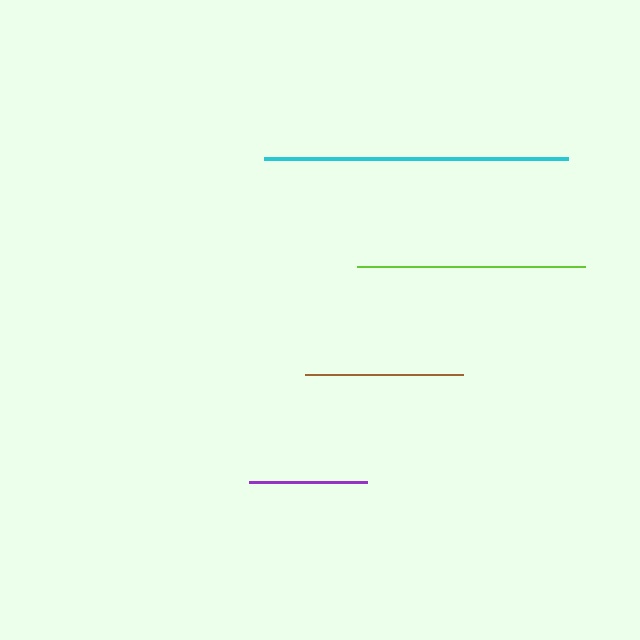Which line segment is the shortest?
The purple line is the shortest at approximately 118 pixels.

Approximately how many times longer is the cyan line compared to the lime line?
The cyan line is approximately 1.3 times the length of the lime line.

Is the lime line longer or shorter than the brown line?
The lime line is longer than the brown line.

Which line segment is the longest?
The cyan line is the longest at approximately 304 pixels.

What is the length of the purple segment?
The purple segment is approximately 118 pixels long.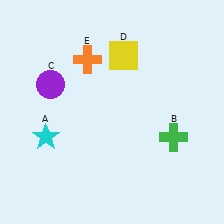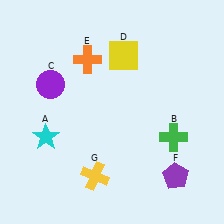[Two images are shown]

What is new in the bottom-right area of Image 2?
A purple pentagon (F) was added in the bottom-right area of Image 2.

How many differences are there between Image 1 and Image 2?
There are 2 differences between the two images.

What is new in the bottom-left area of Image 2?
A yellow cross (G) was added in the bottom-left area of Image 2.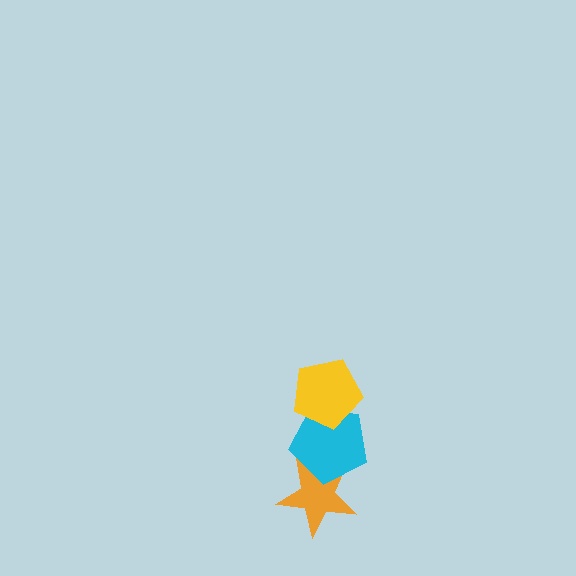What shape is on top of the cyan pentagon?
The yellow pentagon is on top of the cyan pentagon.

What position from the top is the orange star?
The orange star is 3rd from the top.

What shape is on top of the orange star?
The cyan pentagon is on top of the orange star.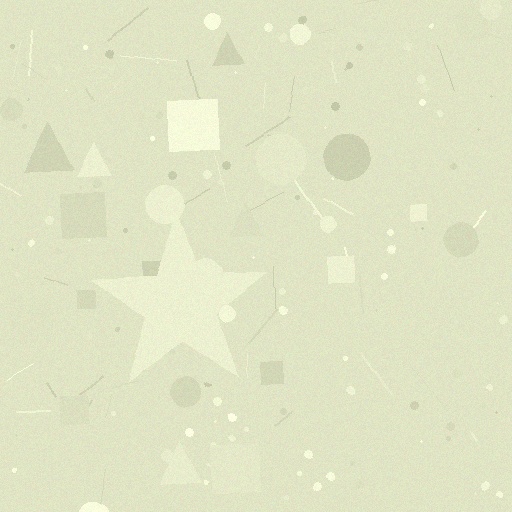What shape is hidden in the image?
A star is hidden in the image.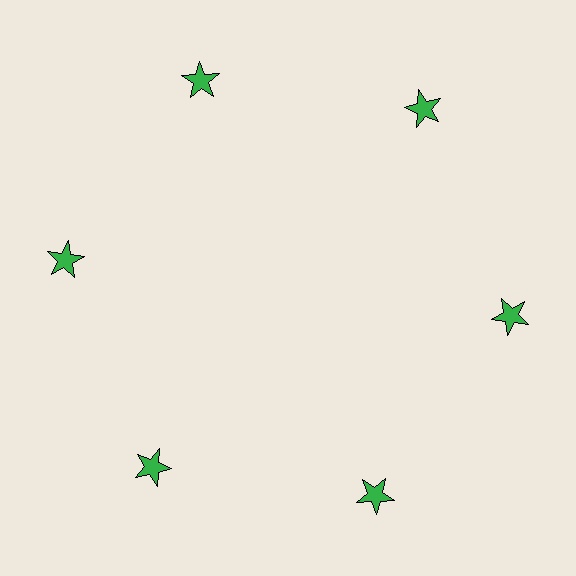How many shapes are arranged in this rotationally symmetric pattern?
There are 6 shapes, arranged in 6 groups of 1.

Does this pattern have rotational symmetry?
Yes, this pattern has 6-fold rotational symmetry. It looks the same after rotating 60 degrees around the center.